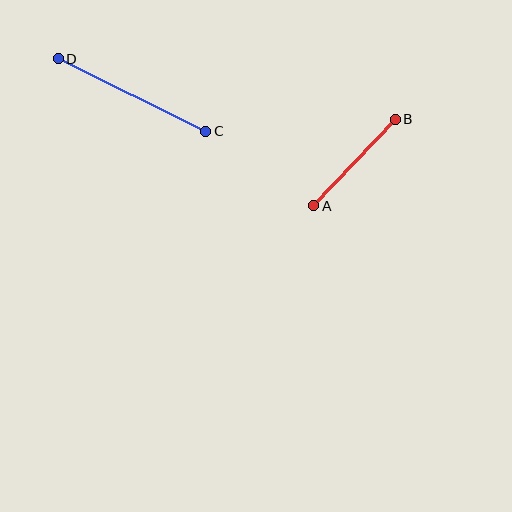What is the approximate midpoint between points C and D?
The midpoint is at approximately (132, 95) pixels.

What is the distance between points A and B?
The distance is approximately 119 pixels.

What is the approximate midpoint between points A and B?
The midpoint is at approximately (354, 163) pixels.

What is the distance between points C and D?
The distance is approximately 164 pixels.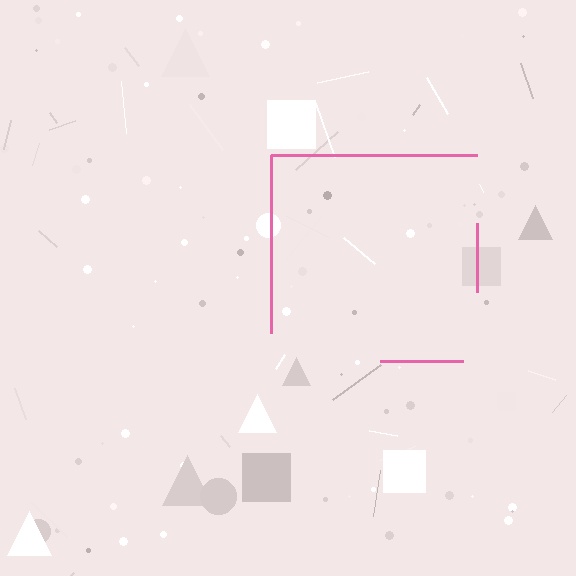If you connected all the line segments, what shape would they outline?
They would outline a square.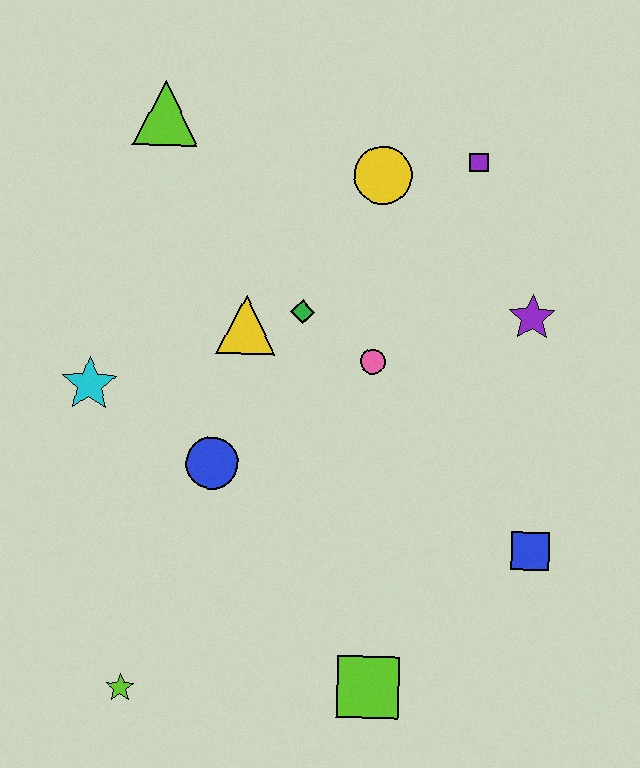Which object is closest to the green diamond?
The yellow triangle is closest to the green diamond.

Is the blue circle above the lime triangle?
No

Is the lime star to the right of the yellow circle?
No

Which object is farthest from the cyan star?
The blue square is farthest from the cyan star.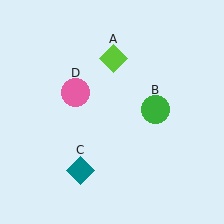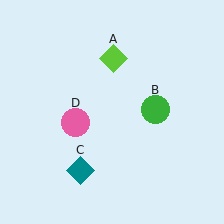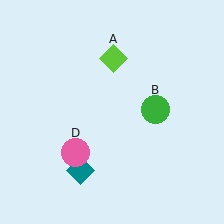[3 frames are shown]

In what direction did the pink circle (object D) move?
The pink circle (object D) moved down.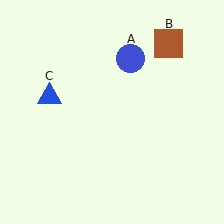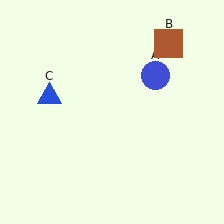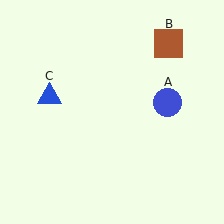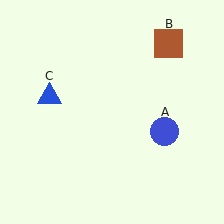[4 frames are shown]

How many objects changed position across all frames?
1 object changed position: blue circle (object A).